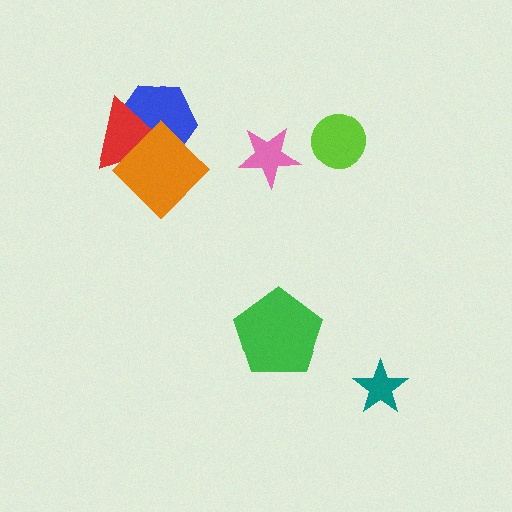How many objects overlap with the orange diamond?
2 objects overlap with the orange diamond.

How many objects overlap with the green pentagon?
0 objects overlap with the green pentagon.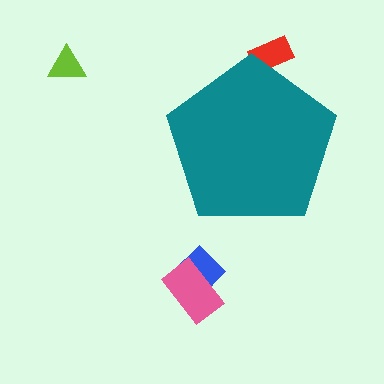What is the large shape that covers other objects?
A teal pentagon.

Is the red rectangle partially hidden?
Yes, the red rectangle is partially hidden behind the teal pentagon.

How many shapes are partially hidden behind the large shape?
1 shape is partially hidden.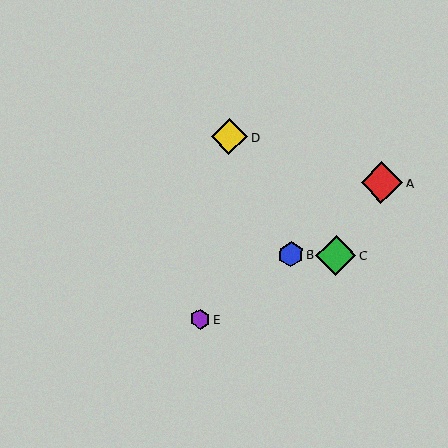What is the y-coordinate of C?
Object C is at y≈255.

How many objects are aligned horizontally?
2 objects (B, C) are aligned horizontally.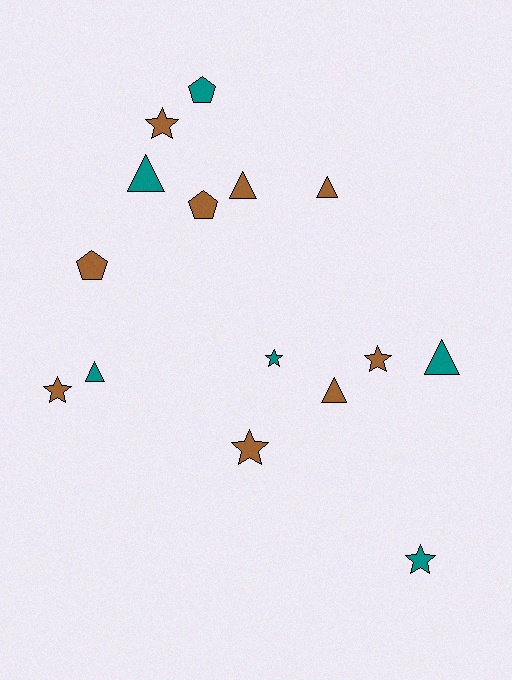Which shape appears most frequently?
Star, with 6 objects.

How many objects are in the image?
There are 15 objects.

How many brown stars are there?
There are 4 brown stars.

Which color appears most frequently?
Brown, with 9 objects.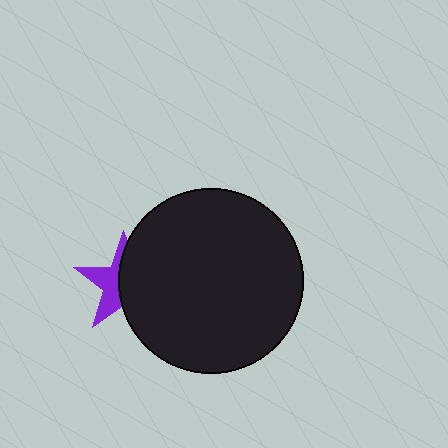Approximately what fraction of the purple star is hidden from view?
Roughly 56% of the purple star is hidden behind the black circle.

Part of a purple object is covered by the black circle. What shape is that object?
It is a star.